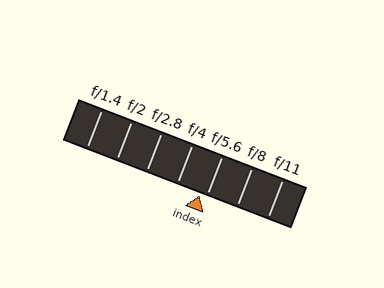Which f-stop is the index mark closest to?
The index mark is closest to f/5.6.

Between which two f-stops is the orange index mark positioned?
The index mark is between f/4 and f/5.6.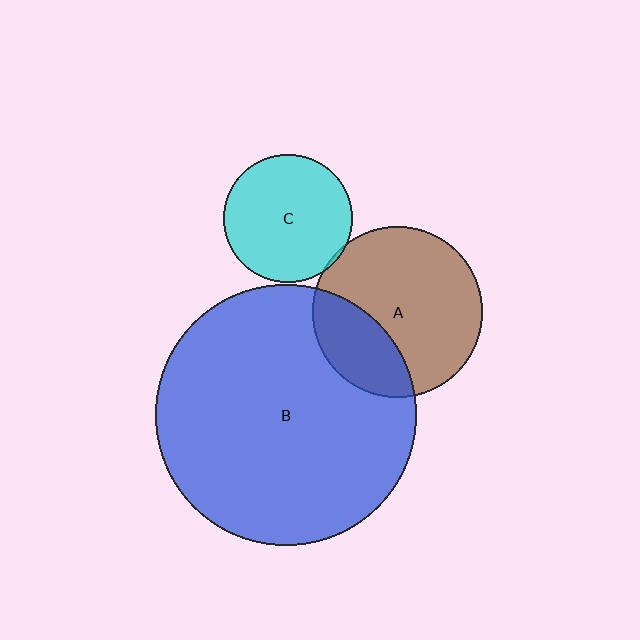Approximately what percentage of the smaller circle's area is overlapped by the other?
Approximately 30%.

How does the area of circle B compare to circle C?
Approximately 4.1 times.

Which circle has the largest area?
Circle B (blue).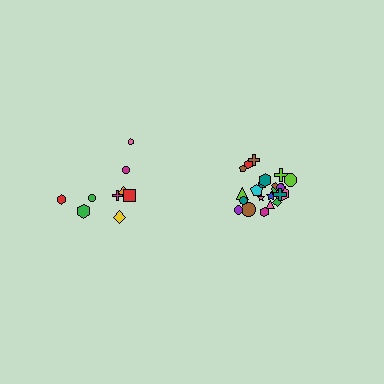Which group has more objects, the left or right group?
The right group.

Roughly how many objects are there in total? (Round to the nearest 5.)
Roughly 35 objects in total.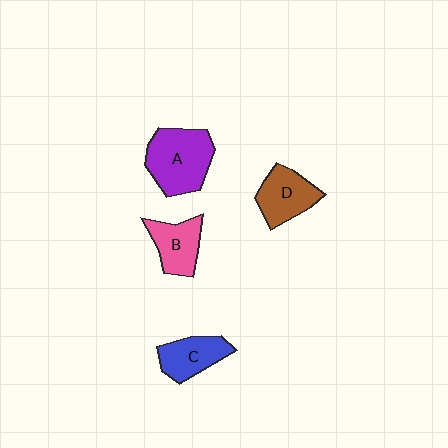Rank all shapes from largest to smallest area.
From largest to smallest: A (purple), D (brown), B (pink), C (blue).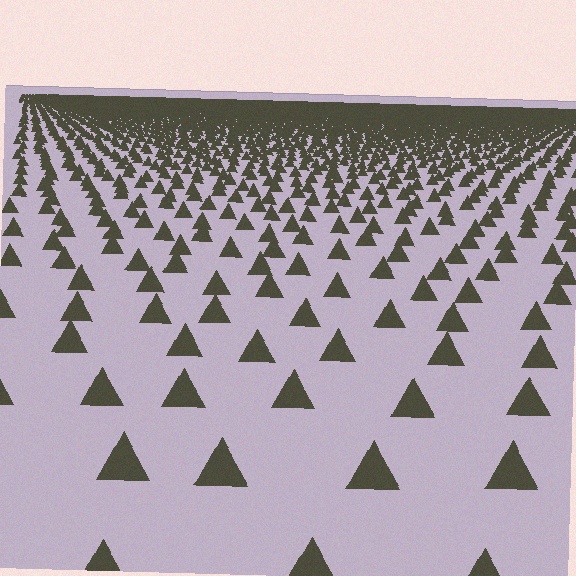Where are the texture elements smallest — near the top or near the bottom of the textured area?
Near the top.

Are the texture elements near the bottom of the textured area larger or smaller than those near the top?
Larger. Near the bottom, elements are closer to the viewer and appear at a bigger on-screen size.